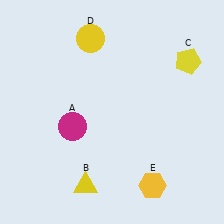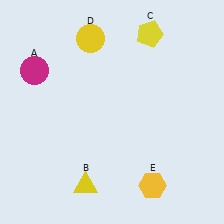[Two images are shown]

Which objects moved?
The objects that moved are: the magenta circle (A), the yellow pentagon (C).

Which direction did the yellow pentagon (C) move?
The yellow pentagon (C) moved left.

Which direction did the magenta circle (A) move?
The magenta circle (A) moved up.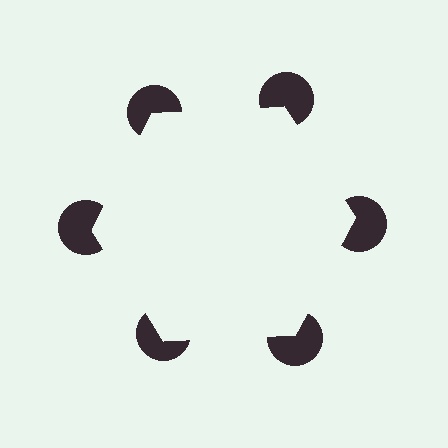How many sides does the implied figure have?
6 sides.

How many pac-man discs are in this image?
There are 6 — one at each vertex of the illusory hexagon.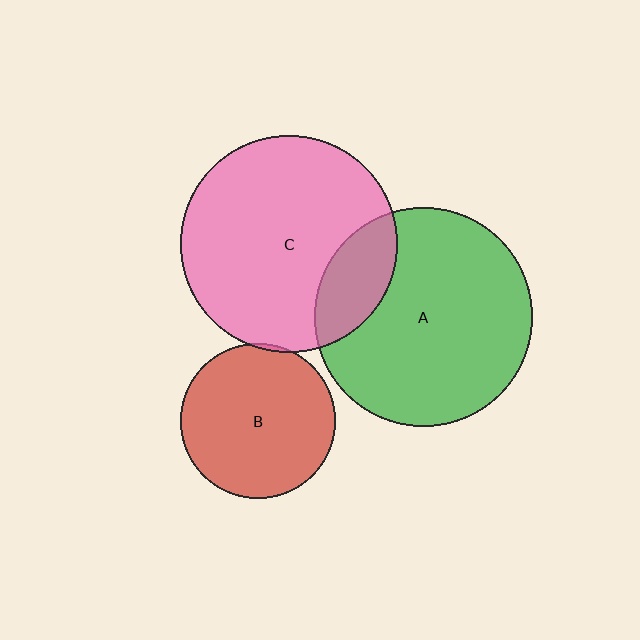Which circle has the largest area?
Circle A (green).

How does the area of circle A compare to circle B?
Approximately 2.0 times.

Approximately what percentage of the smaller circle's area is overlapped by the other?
Approximately 20%.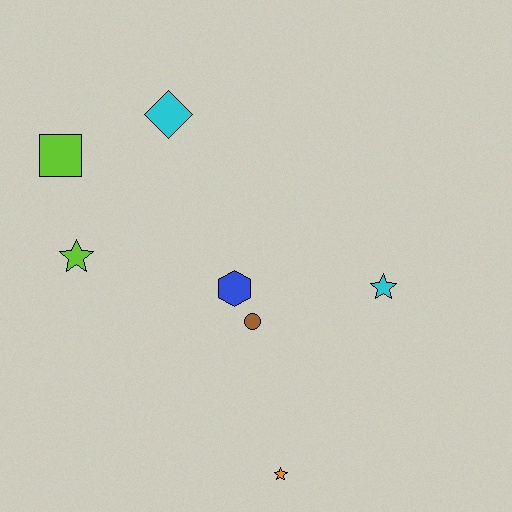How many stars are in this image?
There are 3 stars.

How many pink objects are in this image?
There are no pink objects.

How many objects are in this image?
There are 7 objects.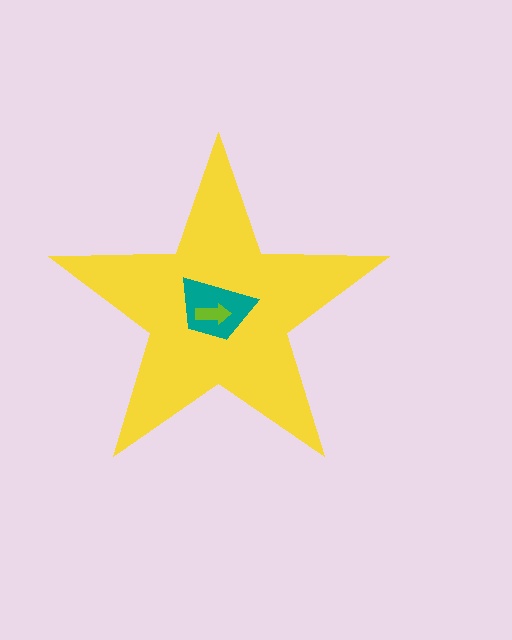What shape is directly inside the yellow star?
The teal trapezoid.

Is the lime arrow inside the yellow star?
Yes.